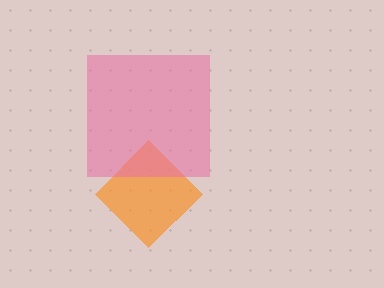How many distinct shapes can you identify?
There are 2 distinct shapes: an orange diamond, a pink square.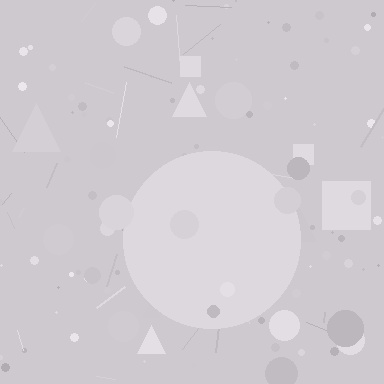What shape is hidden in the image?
A circle is hidden in the image.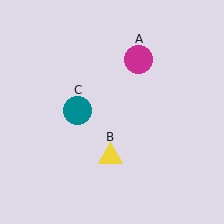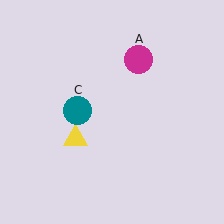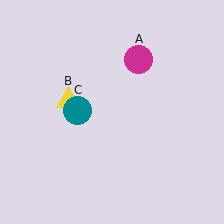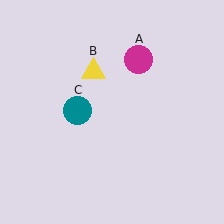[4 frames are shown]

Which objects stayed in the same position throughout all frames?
Magenta circle (object A) and teal circle (object C) remained stationary.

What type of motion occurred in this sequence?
The yellow triangle (object B) rotated clockwise around the center of the scene.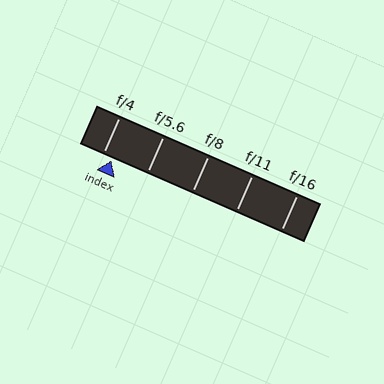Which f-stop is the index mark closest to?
The index mark is closest to f/4.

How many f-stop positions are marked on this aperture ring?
There are 5 f-stop positions marked.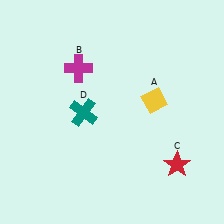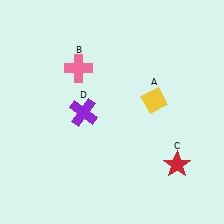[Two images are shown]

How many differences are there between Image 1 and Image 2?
There are 2 differences between the two images.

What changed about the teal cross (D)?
In Image 1, D is teal. In Image 2, it changed to purple.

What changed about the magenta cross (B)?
In Image 1, B is magenta. In Image 2, it changed to pink.